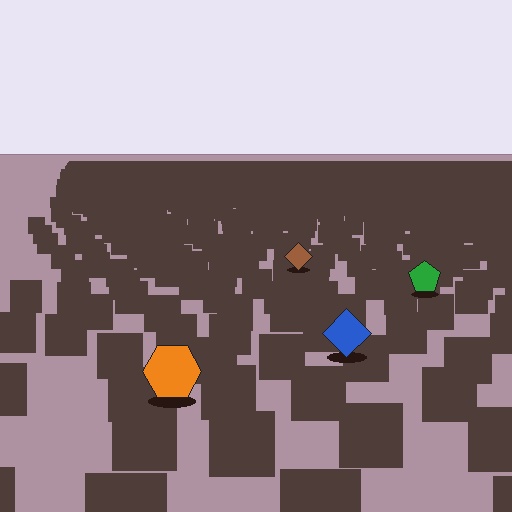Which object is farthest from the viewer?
The brown diamond is farthest from the viewer. It appears smaller and the ground texture around it is denser.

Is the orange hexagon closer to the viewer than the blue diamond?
Yes. The orange hexagon is closer — you can tell from the texture gradient: the ground texture is coarser near it.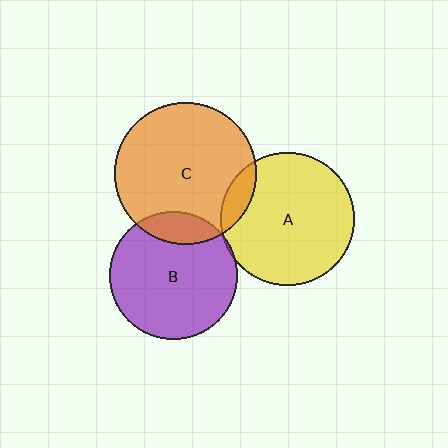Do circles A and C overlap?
Yes.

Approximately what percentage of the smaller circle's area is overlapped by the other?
Approximately 10%.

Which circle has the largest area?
Circle C (orange).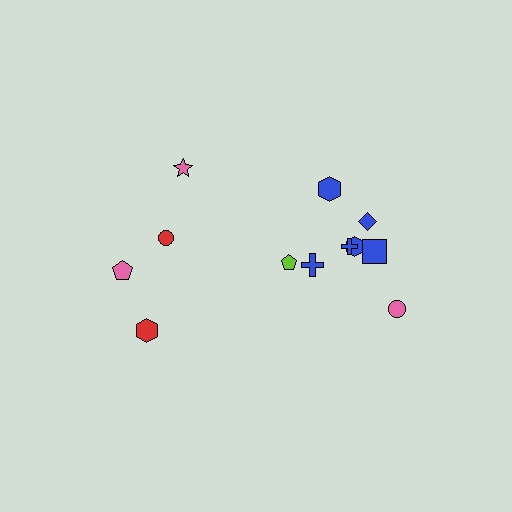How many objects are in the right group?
There are 8 objects.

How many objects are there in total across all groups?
There are 12 objects.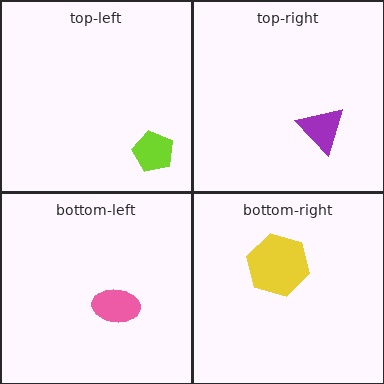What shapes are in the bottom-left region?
The pink ellipse.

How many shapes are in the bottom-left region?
1.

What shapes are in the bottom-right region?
The yellow hexagon.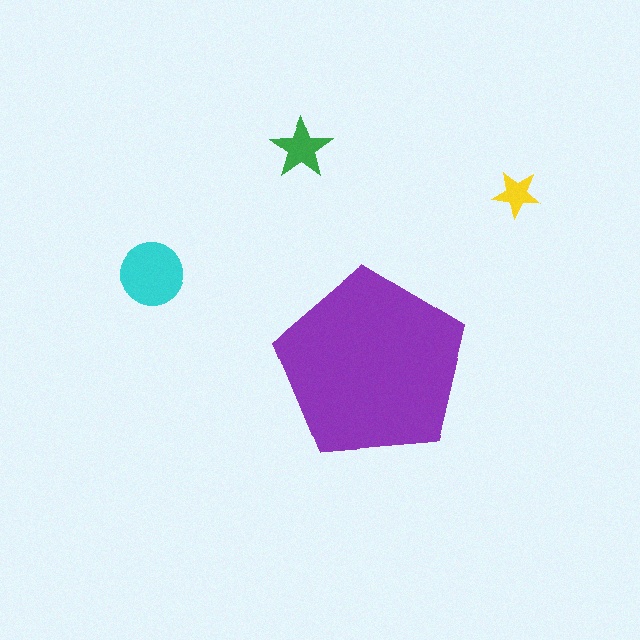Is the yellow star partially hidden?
No, the yellow star is fully visible.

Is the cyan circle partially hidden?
No, the cyan circle is fully visible.